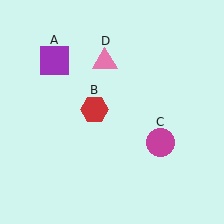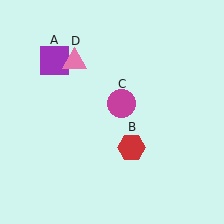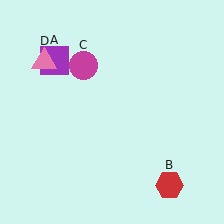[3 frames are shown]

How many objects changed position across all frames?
3 objects changed position: red hexagon (object B), magenta circle (object C), pink triangle (object D).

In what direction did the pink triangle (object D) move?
The pink triangle (object D) moved left.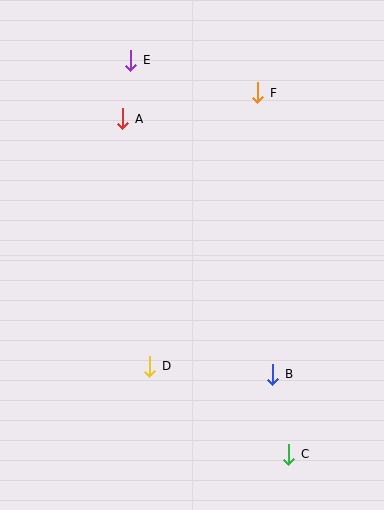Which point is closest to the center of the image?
Point D at (150, 366) is closest to the center.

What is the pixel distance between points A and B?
The distance between A and B is 296 pixels.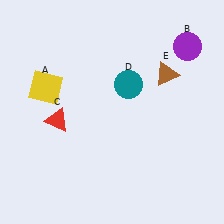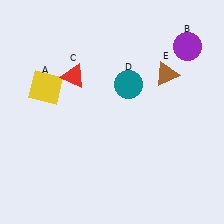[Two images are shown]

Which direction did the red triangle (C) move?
The red triangle (C) moved up.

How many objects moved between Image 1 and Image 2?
1 object moved between the two images.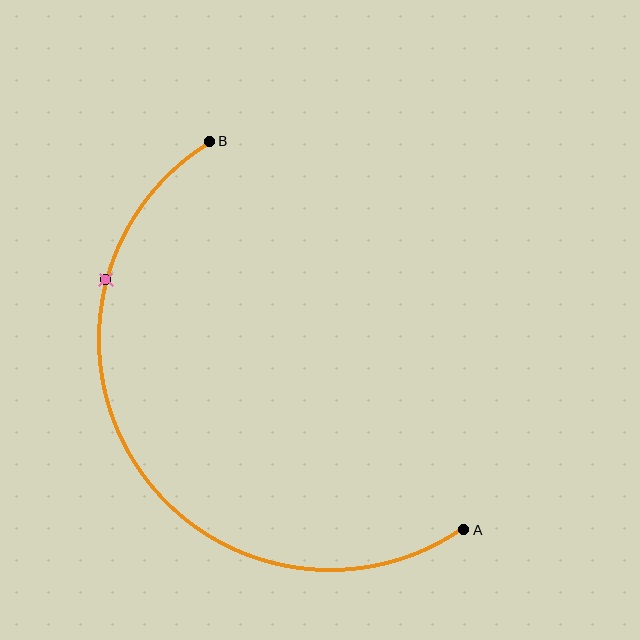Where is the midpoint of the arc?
The arc midpoint is the point on the curve farthest from the straight line joining A and B. It sits to the left of that line.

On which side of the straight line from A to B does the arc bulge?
The arc bulges to the left of the straight line connecting A and B.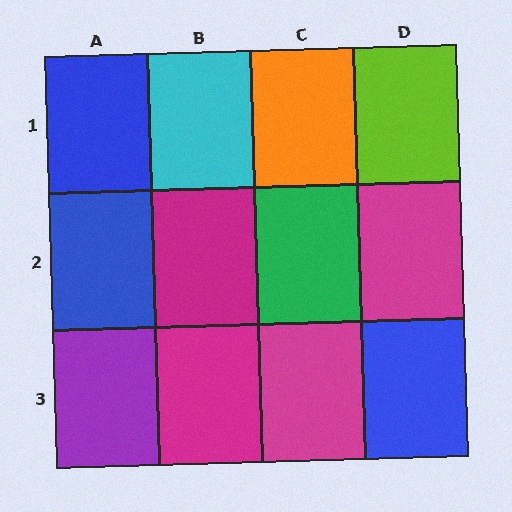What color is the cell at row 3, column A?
Purple.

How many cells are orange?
1 cell is orange.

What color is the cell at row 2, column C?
Green.